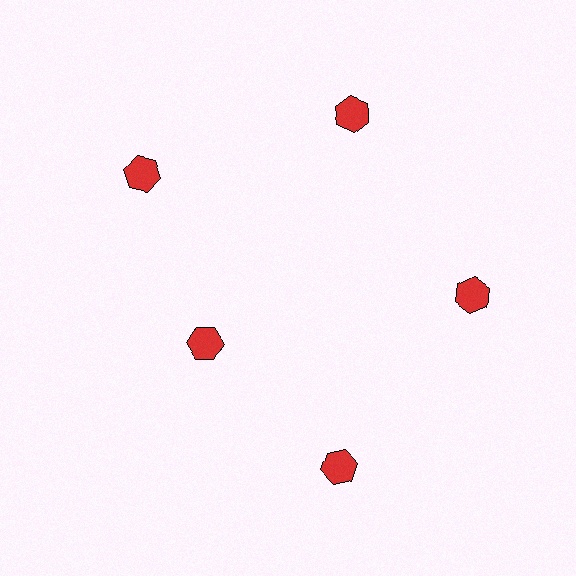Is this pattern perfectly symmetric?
No. The 5 red hexagons are arranged in a ring, but one element near the 8 o'clock position is pulled inward toward the center, breaking the 5-fold rotational symmetry.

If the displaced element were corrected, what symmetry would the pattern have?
It would have 5-fold rotational symmetry — the pattern would map onto itself every 72 degrees.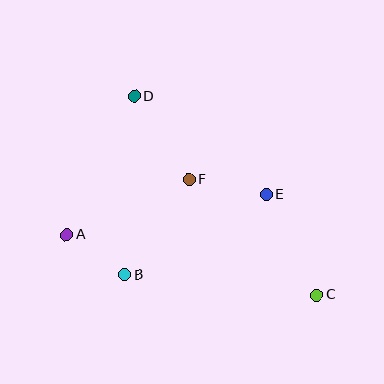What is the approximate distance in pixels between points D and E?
The distance between D and E is approximately 164 pixels.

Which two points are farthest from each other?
Points C and D are farthest from each other.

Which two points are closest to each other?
Points A and B are closest to each other.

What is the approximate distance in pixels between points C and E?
The distance between C and E is approximately 113 pixels.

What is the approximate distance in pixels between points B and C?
The distance between B and C is approximately 193 pixels.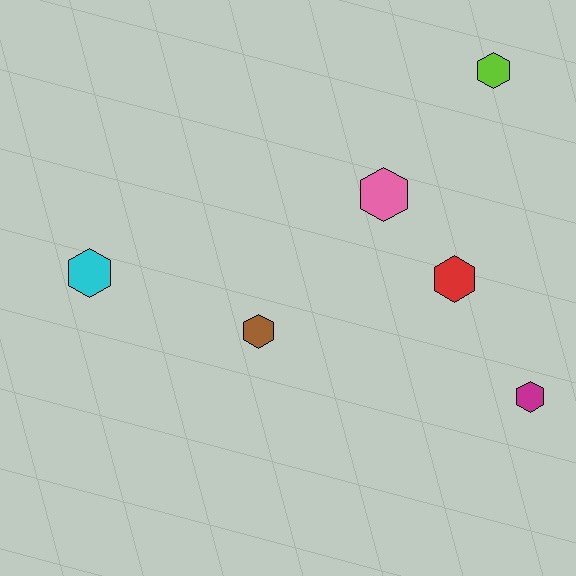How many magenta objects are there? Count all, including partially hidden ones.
There is 1 magenta object.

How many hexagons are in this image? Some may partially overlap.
There are 6 hexagons.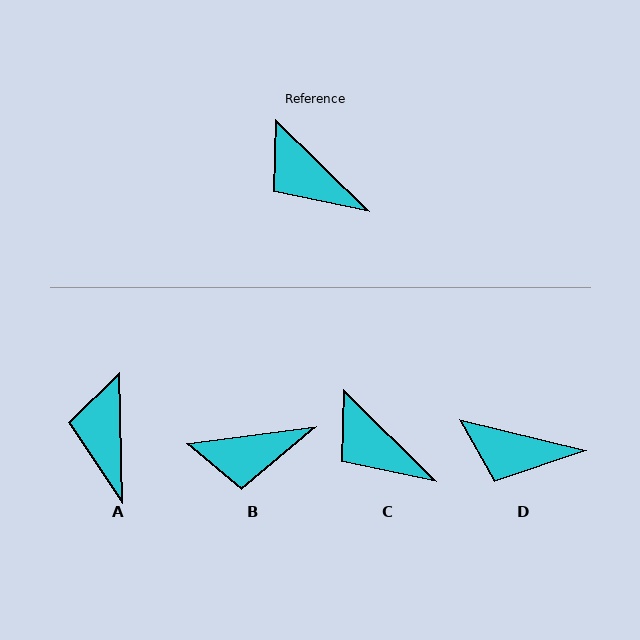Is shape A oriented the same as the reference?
No, it is off by about 44 degrees.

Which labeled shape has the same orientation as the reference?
C.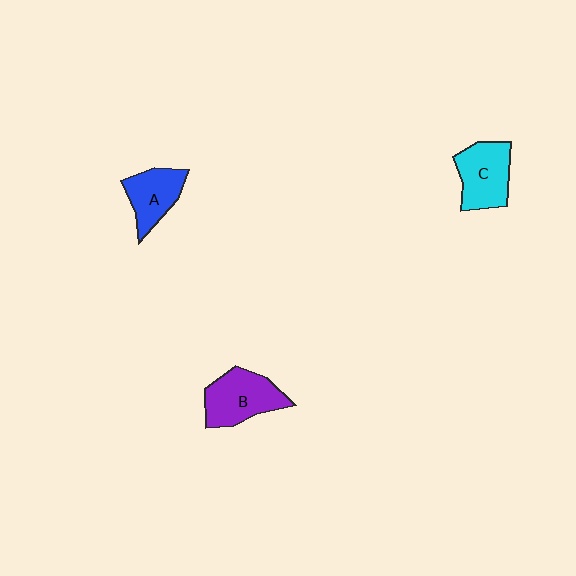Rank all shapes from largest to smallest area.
From largest to smallest: B (purple), C (cyan), A (blue).